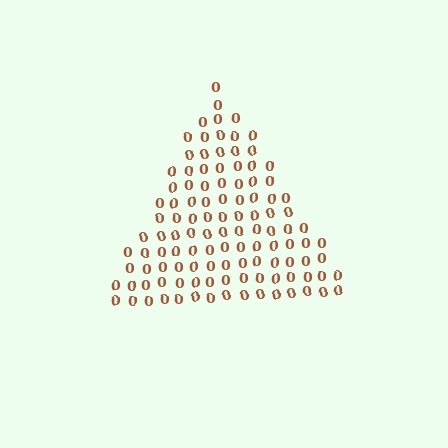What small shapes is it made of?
It is made of small digit 0's.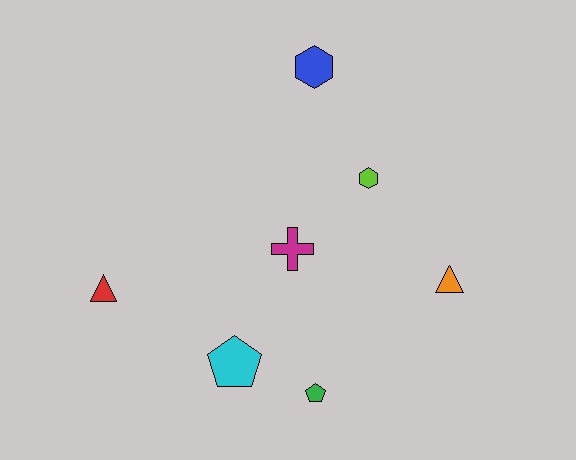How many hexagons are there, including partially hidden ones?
There are 2 hexagons.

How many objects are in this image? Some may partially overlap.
There are 7 objects.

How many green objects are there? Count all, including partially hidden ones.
There is 1 green object.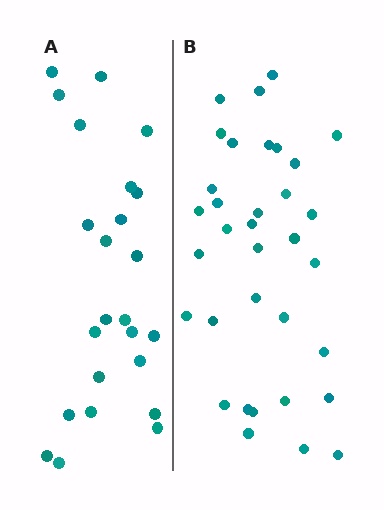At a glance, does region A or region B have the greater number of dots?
Region B (the right region) has more dots.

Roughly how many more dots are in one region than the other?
Region B has roughly 10 or so more dots than region A.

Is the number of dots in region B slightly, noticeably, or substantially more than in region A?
Region B has noticeably more, but not dramatically so. The ratio is roughly 1.4 to 1.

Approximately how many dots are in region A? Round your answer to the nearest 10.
About 20 dots. (The exact count is 24, which rounds to 20.)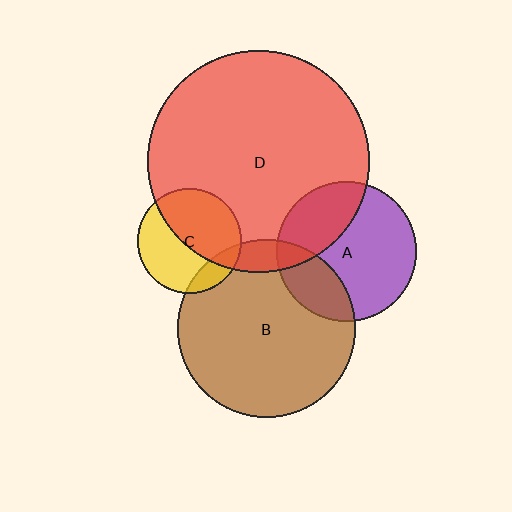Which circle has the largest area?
Circle D (red).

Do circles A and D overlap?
Yes.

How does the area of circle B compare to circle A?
Approximately 1.6 times.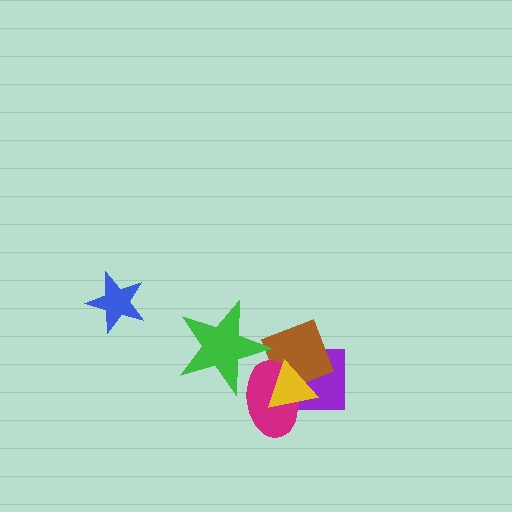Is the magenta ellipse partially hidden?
Yes, it is partially covered by another shape.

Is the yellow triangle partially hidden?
No, no other shape covers it.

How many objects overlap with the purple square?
3 objects overlap with the purple square.